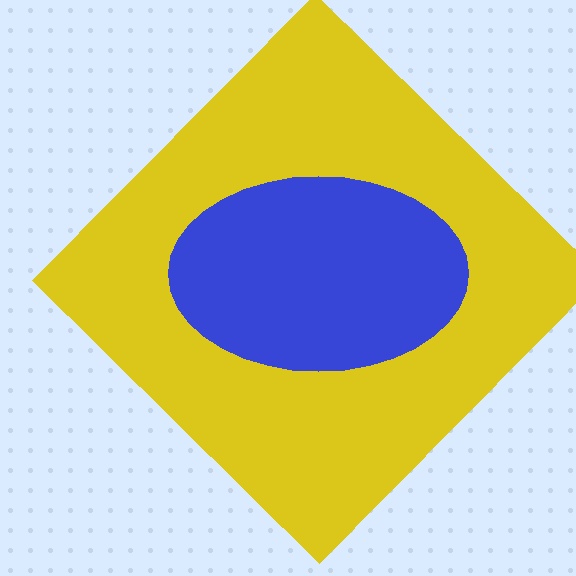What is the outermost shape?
The yellow diamond.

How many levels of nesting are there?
2.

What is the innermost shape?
The blue ellipse.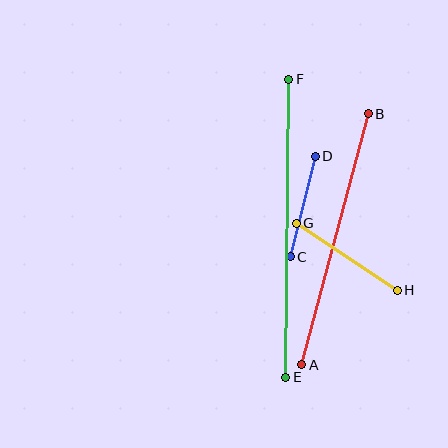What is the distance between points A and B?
The distance is approximately 260 pixels.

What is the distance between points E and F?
The distance is approximately 298 pixels.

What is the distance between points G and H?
The distance is approximately 121 pixels.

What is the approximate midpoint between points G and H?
The midpoint is at approximately (347, 257) pixels.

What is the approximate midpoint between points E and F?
The midpoint is at approximately (287, 228) pixels.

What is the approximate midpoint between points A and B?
The midpoint is at approximately (335, 239) pixels.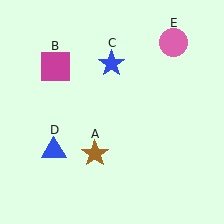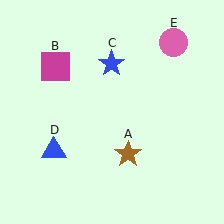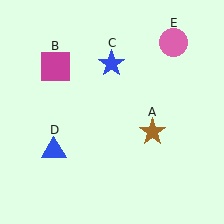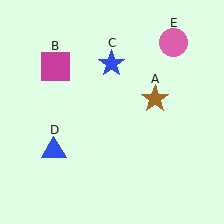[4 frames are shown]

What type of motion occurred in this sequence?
The brown star (object A) rotated counterclockwise around the center of the scene.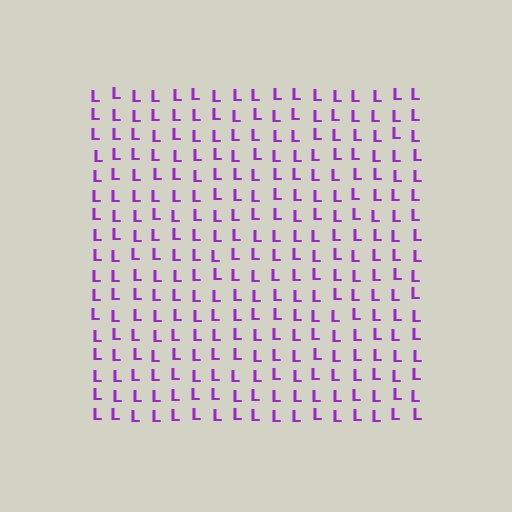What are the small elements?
The small elements are letter L's.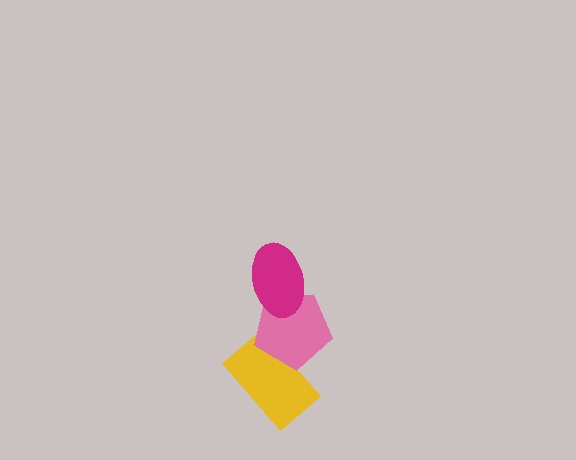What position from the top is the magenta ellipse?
The magenta ellipse is 1st from the top.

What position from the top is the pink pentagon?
The pink pentagon is 2nd from the top.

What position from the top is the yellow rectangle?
The yellow rectangle is 3rd from the top.